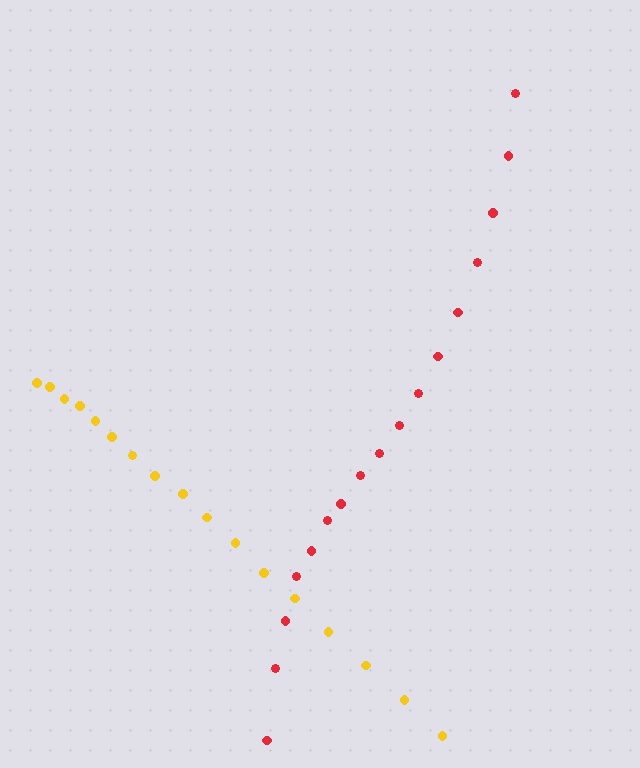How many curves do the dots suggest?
There are 2 distinct paths.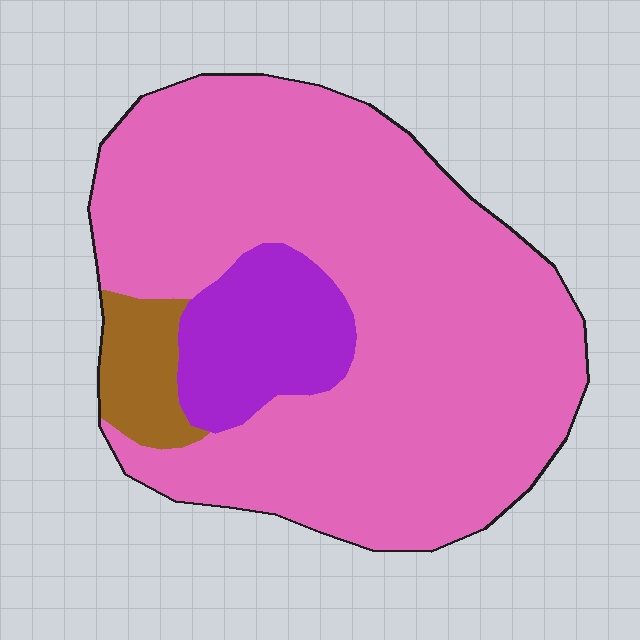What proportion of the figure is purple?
Purple covers around 15% of the figure.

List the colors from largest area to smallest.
From largest to smallest: pink, purple, brown.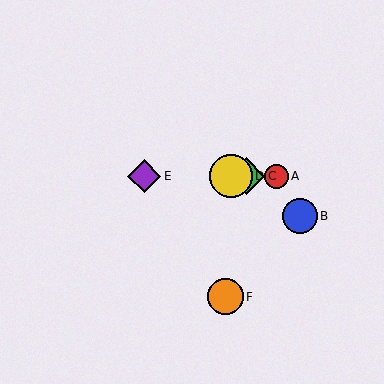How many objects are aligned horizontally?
4 objects (A, C, D, E) are aligned horizontally.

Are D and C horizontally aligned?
Yes, both are at y≈176.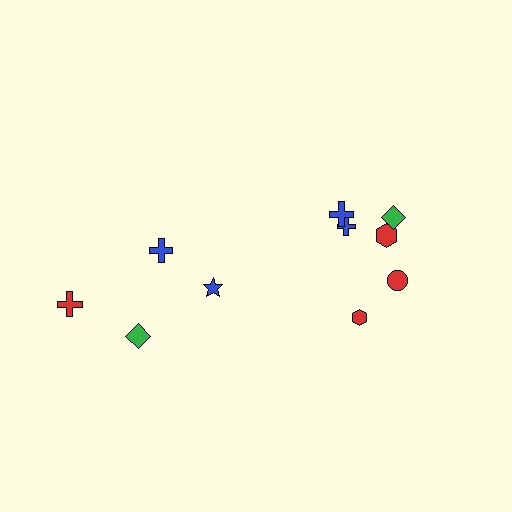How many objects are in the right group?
There are 6 objects.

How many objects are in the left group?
There are 4 objects.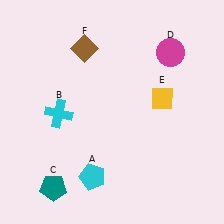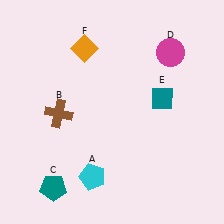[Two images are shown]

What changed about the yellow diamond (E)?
In Image 1, E is yellow. In Image 2, it changed to teal.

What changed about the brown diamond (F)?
In Image 1, F is brown. In Image 2, it changed to orange.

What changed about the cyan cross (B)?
In Image 1, B is cyan. In Image 2, it changed to brown.